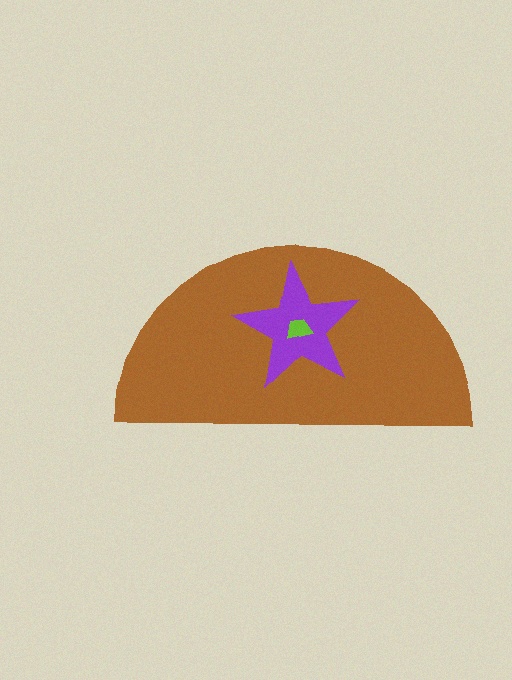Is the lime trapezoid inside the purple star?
Yes.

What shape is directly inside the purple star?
The lime trapezoid.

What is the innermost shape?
The lime trapezoid.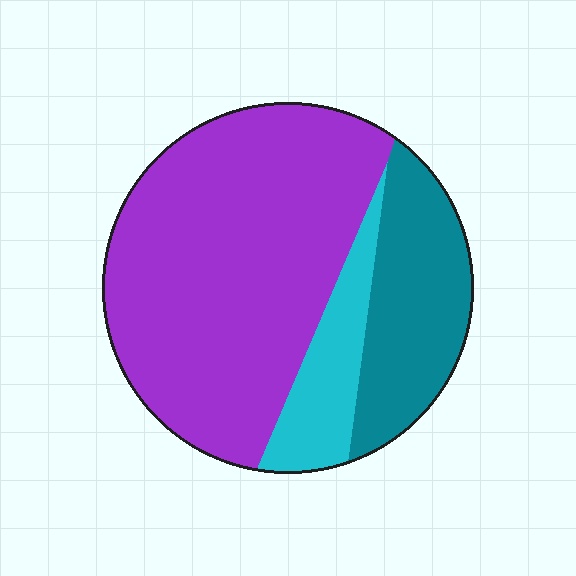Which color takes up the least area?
Cyan, at roughly 15%.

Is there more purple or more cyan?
Purple.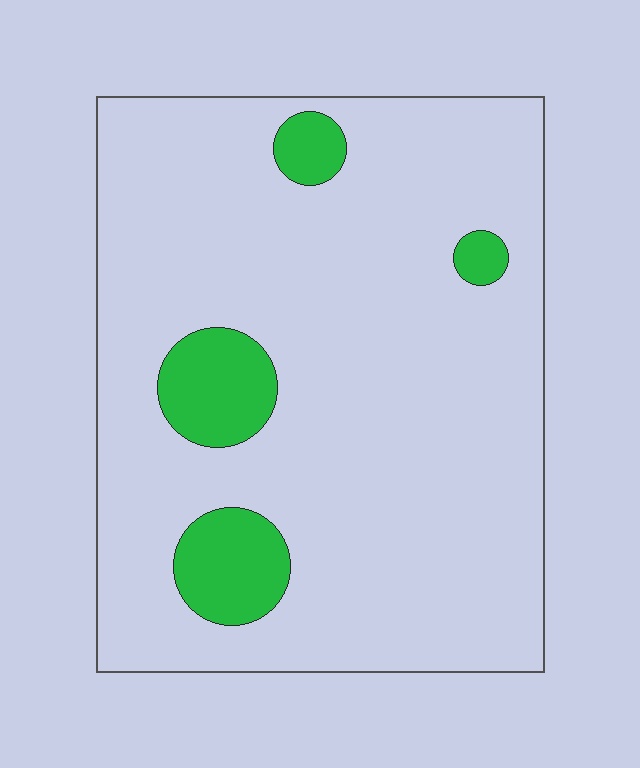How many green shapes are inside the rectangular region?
4.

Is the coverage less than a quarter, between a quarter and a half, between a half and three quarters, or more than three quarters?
Less than a quarter.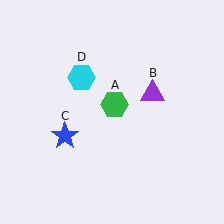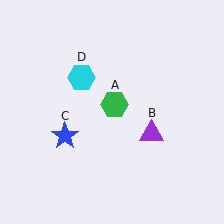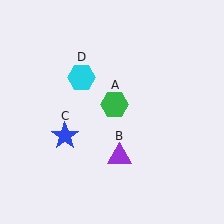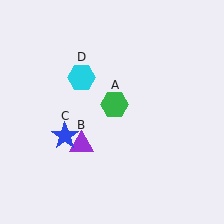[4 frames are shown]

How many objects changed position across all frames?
1 object changed position: purple triangle (object B).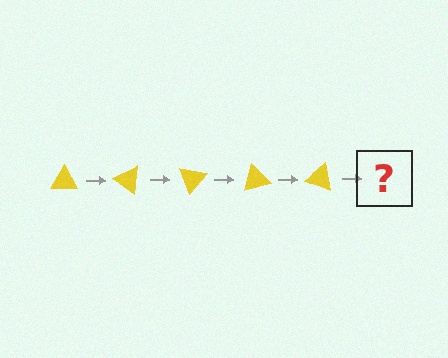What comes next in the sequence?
The next element should be a yellow triangle rotated 175 degrees.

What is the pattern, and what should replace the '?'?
The pattern is that the triangle rotates 35 degrees each step. The '?' should be a yellow triangle rotated 175 degrees.